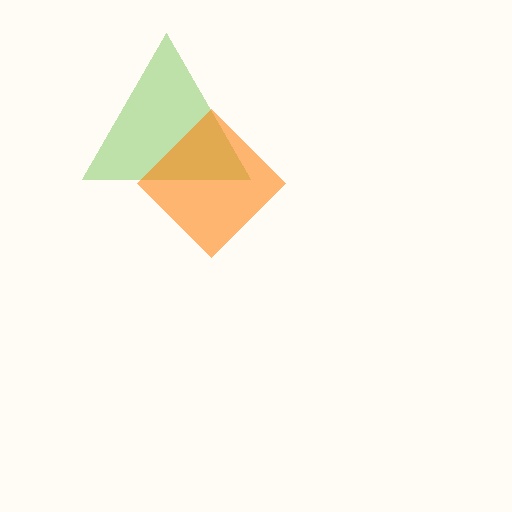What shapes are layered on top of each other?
The layered shapes are: a lime triangle, an orange diamond.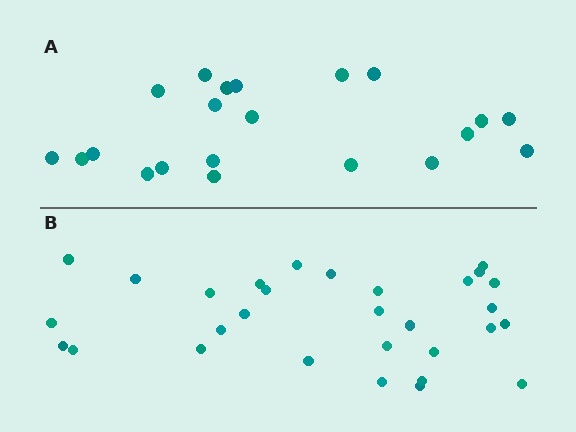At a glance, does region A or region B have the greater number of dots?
Region B (the bottom region) has more dots.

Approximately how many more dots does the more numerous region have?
Region B has roughly 8 or so more dots than region A.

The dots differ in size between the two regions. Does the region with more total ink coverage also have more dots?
No. Region A has more total ink coverage because its dots are larger, but region B actually contains more individual dots. Total area can be misleading — the number of items is what matters here.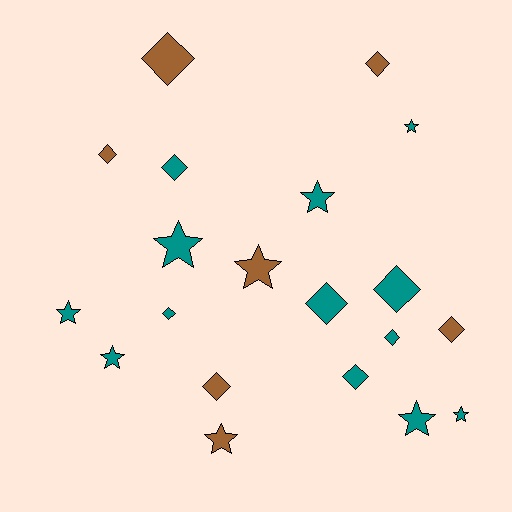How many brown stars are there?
There are 2 brown stars.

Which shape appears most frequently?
Diamond, with 11 objects.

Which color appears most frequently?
Teal, with 13 objects.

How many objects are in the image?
There are 20 objects.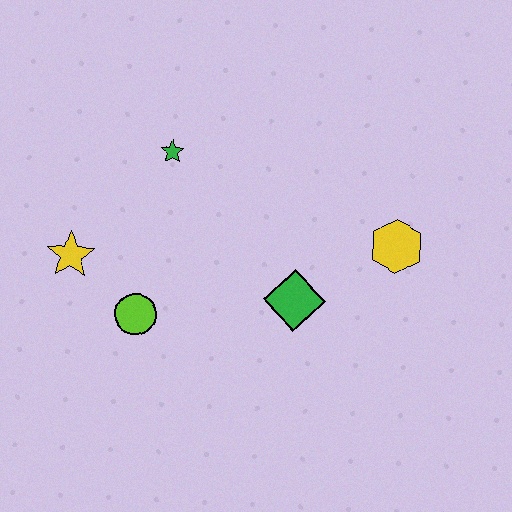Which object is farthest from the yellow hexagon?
The yellow star is farthest from the yellow hexagon.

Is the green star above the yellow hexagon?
Yes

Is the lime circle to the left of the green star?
Yes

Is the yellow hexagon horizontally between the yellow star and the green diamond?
No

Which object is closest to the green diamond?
The yellow hexagon is closest to the green diamond.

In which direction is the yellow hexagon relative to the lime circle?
The yellow hexagon is to the right of the lime circle.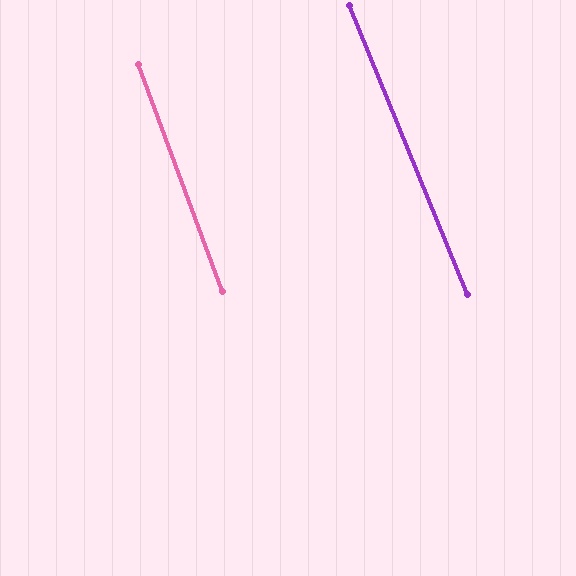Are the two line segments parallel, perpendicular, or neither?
Parallel — their directions differ by only 1.7°.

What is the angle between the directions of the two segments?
Approximately 2 degrees.